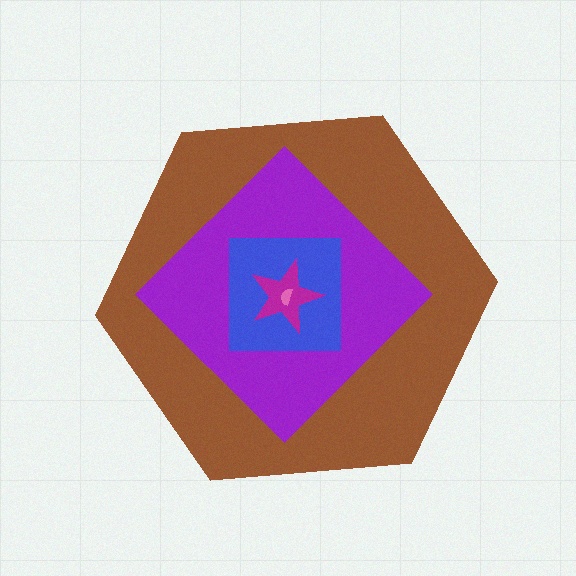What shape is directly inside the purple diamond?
The blue square.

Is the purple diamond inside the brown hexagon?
Yes.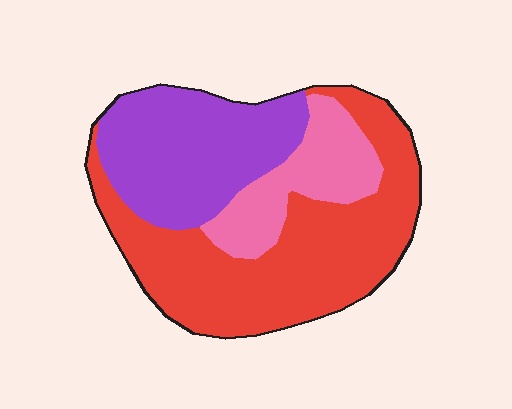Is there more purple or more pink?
Purple.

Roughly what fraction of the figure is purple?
Purple covers 32% of the figure.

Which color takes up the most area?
Red, at roughly 50%.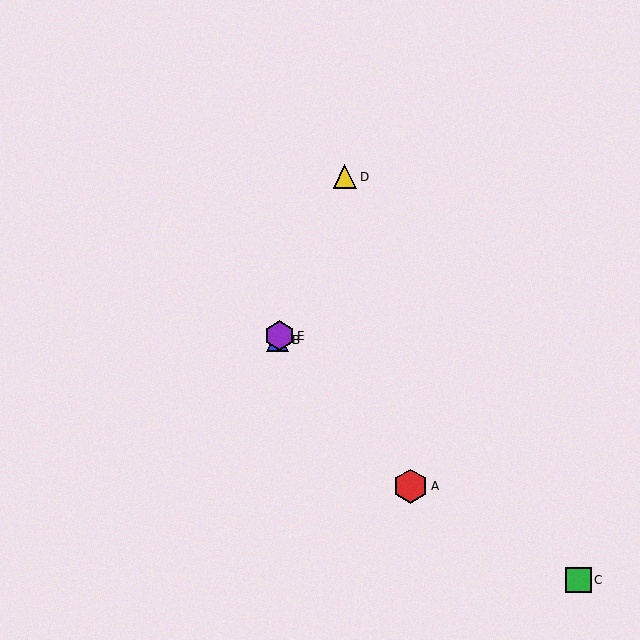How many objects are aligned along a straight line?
3 objects (B, D, E) are aligned along a straight line.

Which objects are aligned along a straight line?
Objects B, D, E are aligned along a straight line.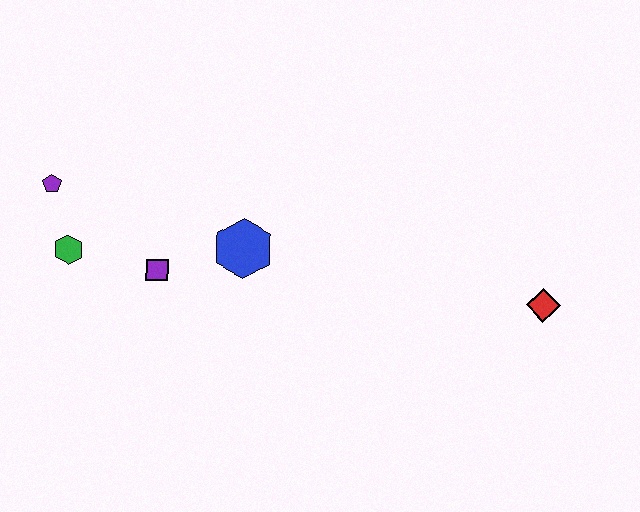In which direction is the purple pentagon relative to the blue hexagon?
The purple pentagon is to the left of the blue hexagon.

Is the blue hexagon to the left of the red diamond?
Yes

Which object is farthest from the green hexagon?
The red diamond is farthest from the green hexagon.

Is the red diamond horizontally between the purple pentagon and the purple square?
No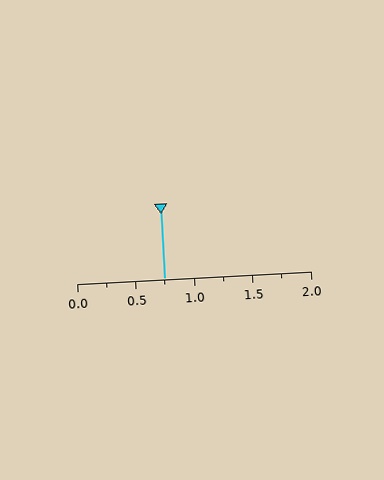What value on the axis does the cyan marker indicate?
The marker indicates approximately 0.75.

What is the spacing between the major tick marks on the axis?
The major ticks are spaced 0.5 apart.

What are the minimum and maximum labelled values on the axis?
The axis runs from 0.0 to 2.0.